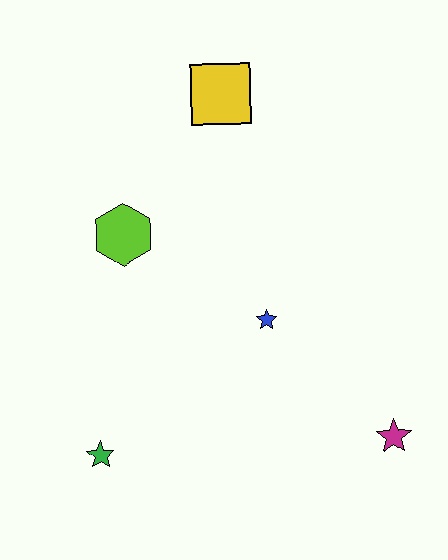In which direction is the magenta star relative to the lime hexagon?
The magenta star is to the right of the lime hexagon.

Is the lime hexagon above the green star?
Yes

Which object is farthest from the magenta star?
The yellow square is farthest from the magenta star.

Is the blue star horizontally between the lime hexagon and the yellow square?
No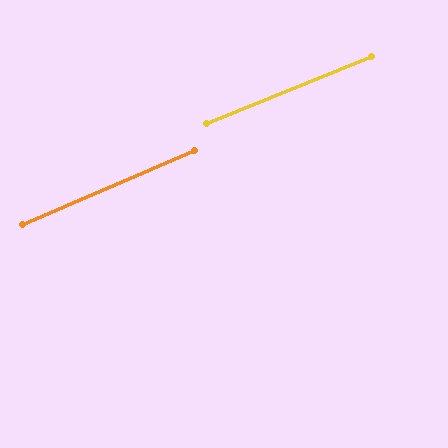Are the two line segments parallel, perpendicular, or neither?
Parallel — their directions differ by only 0.9°.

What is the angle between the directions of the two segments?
Approximately 1 degree.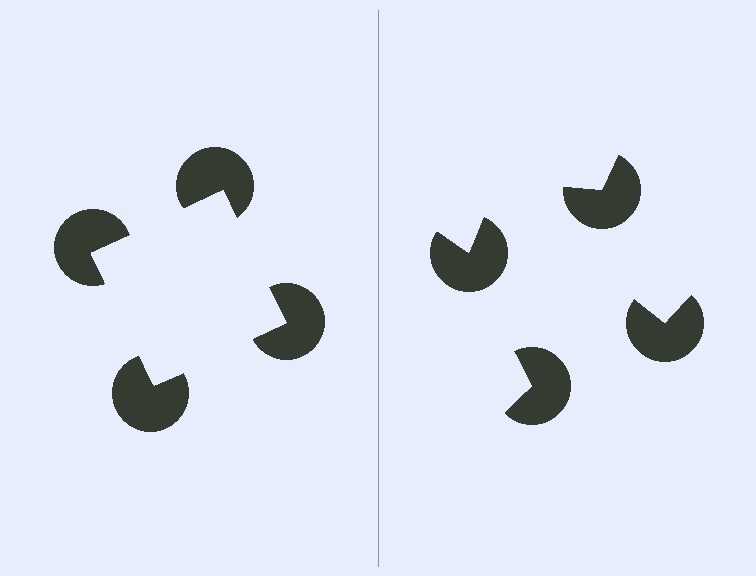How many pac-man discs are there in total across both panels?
8 — 4 on each side.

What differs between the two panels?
The pac-man discs are positioned identically on both sides; only the wedge orientations differ. On the left they align to a square; on the right they are misaligned.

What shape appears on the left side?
An illusory square.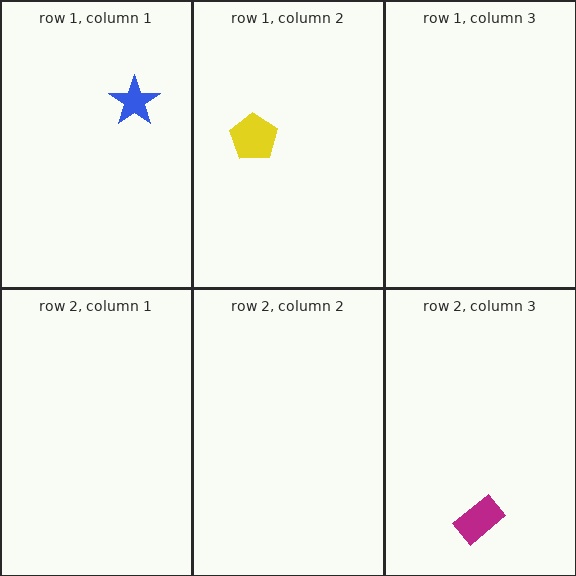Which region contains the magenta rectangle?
The row 2, column 3 region.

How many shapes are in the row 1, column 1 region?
1.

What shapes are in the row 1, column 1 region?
The blue star.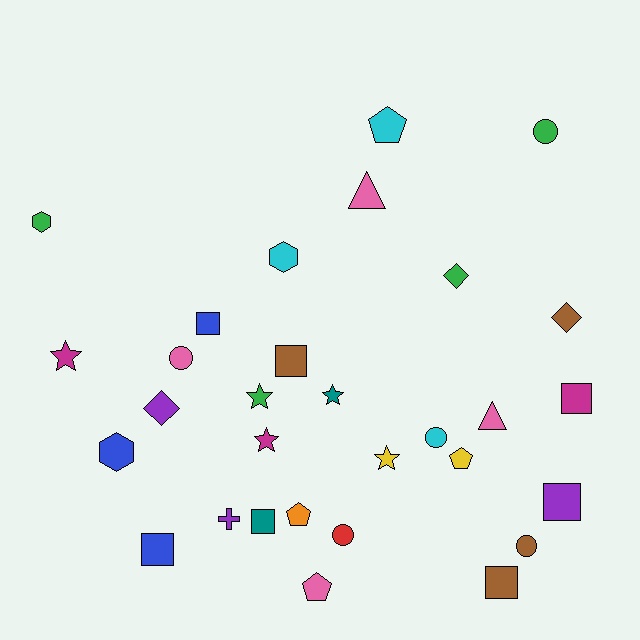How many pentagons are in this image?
There are 4 pentagons.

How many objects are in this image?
There are 30 objects.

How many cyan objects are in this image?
There are 3 cyan objects.